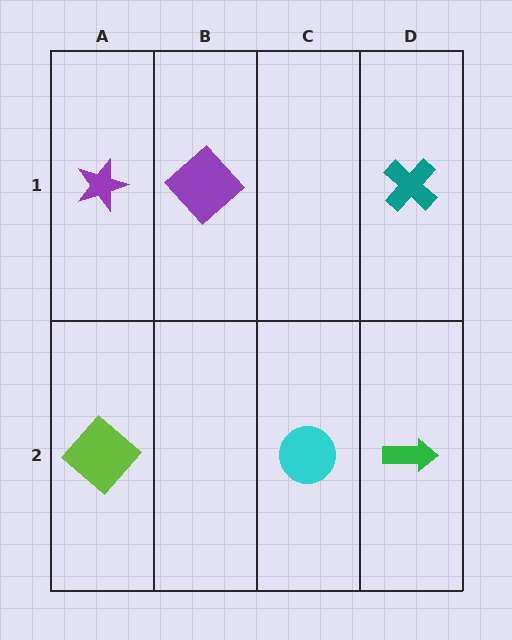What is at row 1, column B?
A purple diamond.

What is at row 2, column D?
A green arrow.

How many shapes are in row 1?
3 shapes.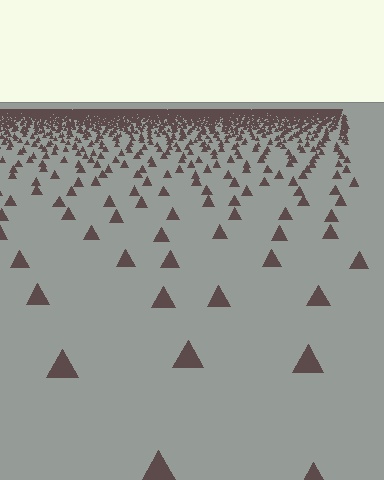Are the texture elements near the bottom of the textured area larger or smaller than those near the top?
Larger. Near the bottom, elements are closer to the viewer and appear at a bigger on-screen size.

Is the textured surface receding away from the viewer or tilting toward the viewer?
The surface is receding away from the viewer. Texture elements get smaller and denser toward the top.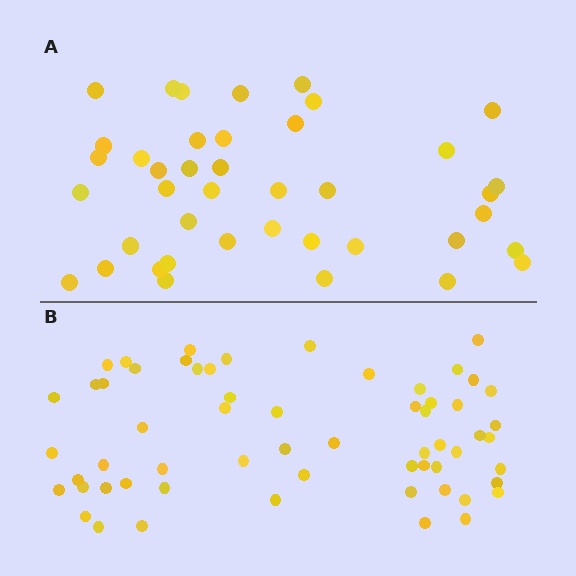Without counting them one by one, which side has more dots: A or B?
Region B (the bottom region) has more dots.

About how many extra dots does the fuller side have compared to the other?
Region B has approximately 20 more dots than region A.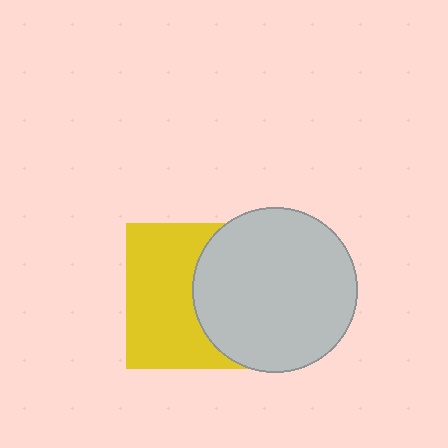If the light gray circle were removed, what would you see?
You would see the complete yellow square.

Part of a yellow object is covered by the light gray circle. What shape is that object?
It is a square.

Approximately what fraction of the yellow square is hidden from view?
Roughly 45% of the yellow square is hidden behind the light gray circle.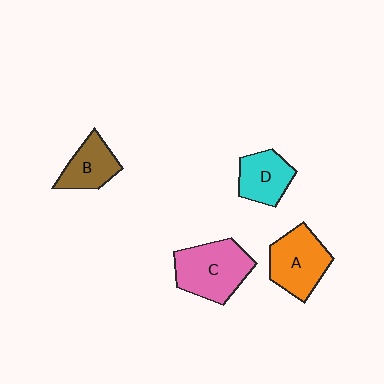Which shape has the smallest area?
Shape B (brown).